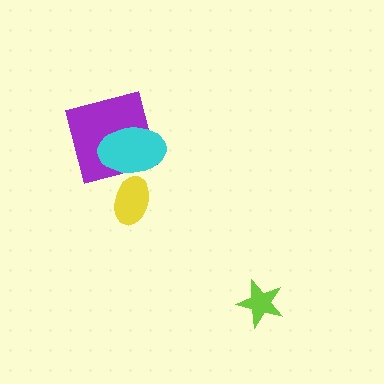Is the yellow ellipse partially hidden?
Yes, it is partially covered by another shape.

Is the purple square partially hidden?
Yes, it is partially covered by another shape.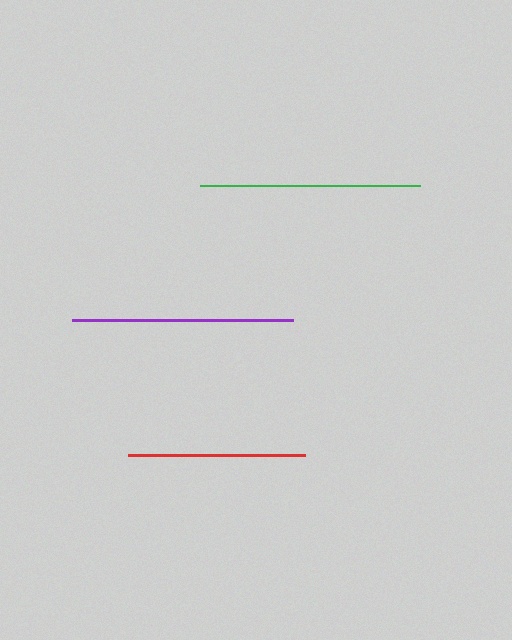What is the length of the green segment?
The green segment is approximately 220 pixels long.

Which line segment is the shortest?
The red line is the shortest at approximately 176 pixels.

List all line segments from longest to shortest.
From longest to shortest: purple, green, red.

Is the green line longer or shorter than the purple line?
The purple line is longer than the green line.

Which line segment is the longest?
The purple line is the longest at approximately 221 pixels.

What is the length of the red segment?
The red segment is approximately 176 pixels long.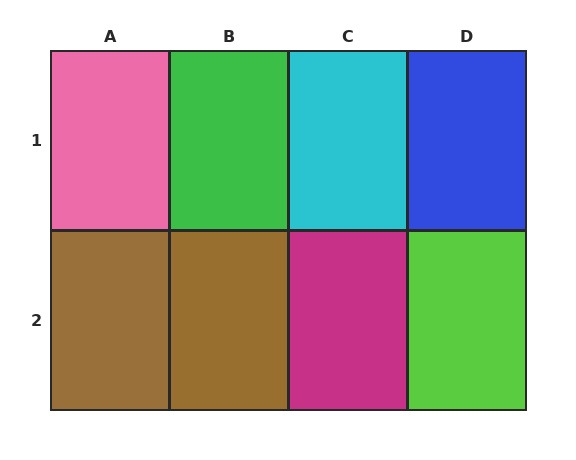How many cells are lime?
1 cell is lime.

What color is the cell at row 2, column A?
Brown.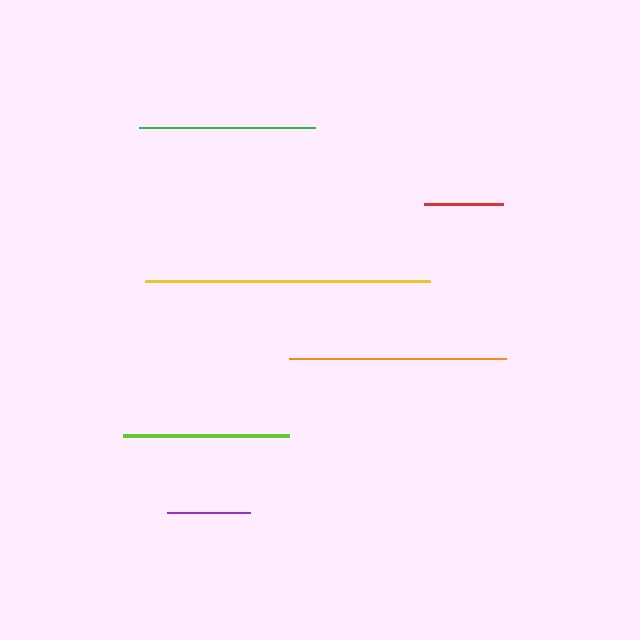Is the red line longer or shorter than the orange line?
The orange line is longer than the red line.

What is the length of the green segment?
The green segment is approximately 177 pixels long.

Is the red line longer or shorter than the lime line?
The lime line is longer than the red line.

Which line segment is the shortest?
The red line is the shortest at approximately 79 pixels.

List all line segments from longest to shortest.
From longest to shortest: yellow, orange, green, lime, purple, red.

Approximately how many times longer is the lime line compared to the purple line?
The lime line is approximately 2.0 times the length of the purple line.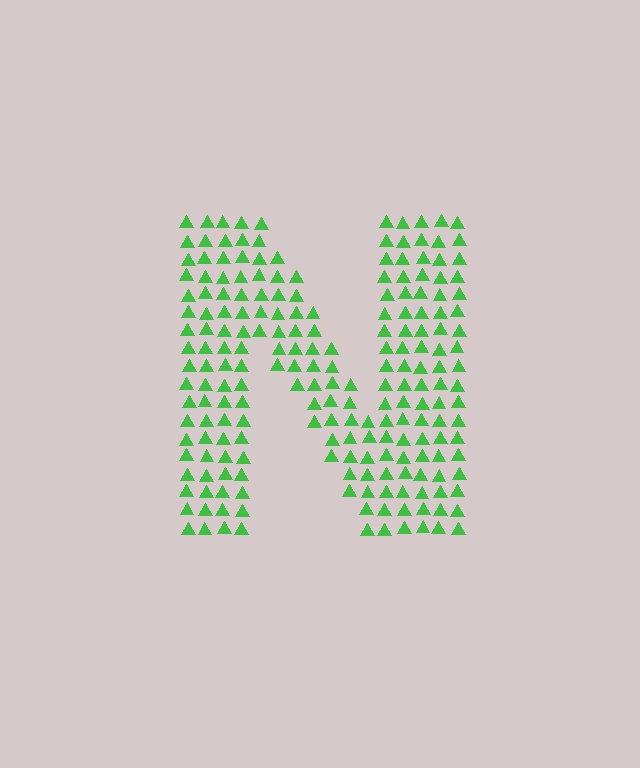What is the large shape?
The large shape is the letter N.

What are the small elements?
The small elements are triangles.